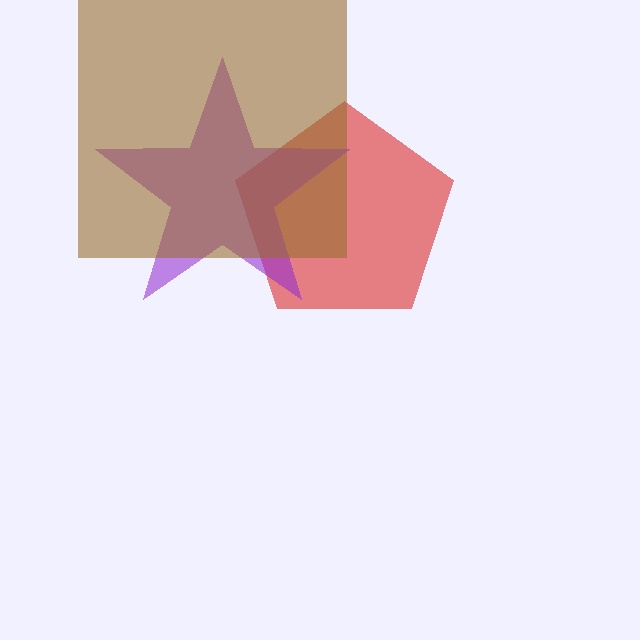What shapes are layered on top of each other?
The layered shapes are: a red pentagon, a purple star, a brown square.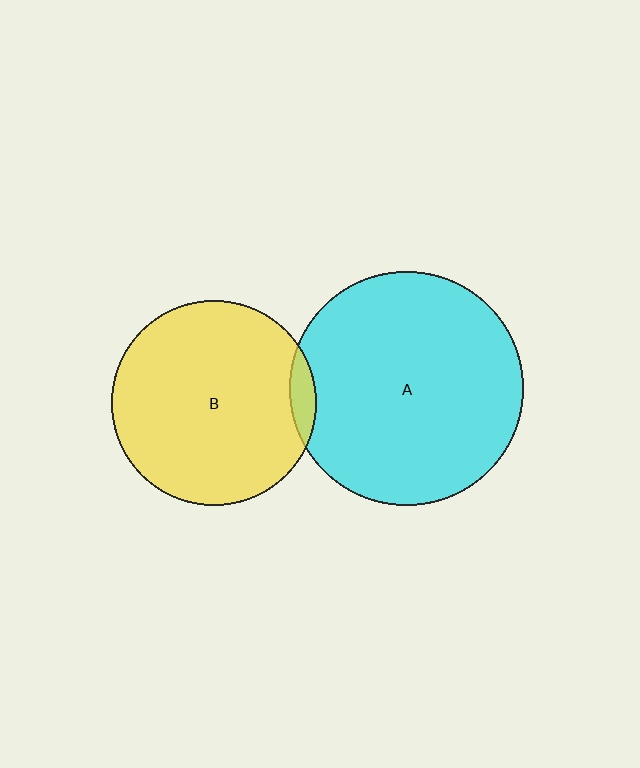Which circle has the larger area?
Circle A (cyan).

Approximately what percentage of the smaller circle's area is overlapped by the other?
Approximately 5%.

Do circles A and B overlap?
Yes.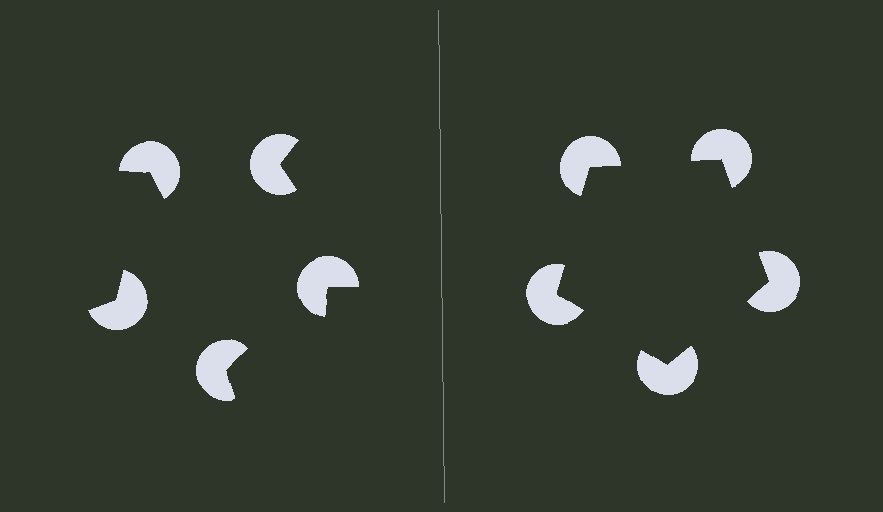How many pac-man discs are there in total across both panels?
10 — 5 on each side.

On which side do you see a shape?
An illusory pentagon appears on the right side. On the left side the wedge cuts are rotated, so no coherent shape forms.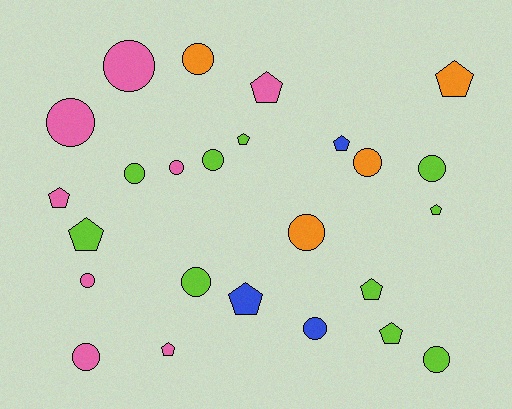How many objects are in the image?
There are 25 objects.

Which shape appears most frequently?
Circle, with 14 objects.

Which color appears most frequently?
Lime, with 10 objects.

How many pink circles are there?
There are 5 pink circles.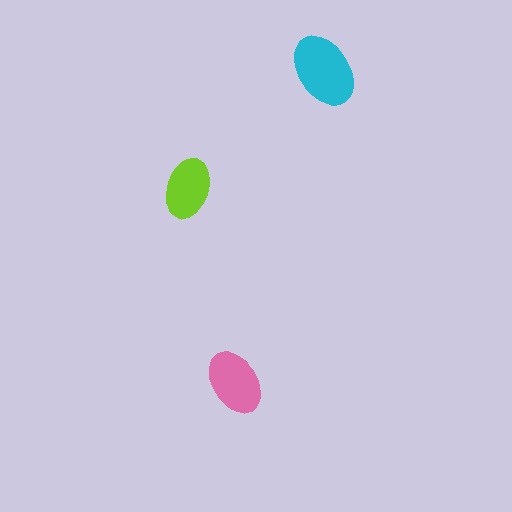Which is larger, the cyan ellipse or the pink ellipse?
The cyan one.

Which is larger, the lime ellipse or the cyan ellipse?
The cyan one.